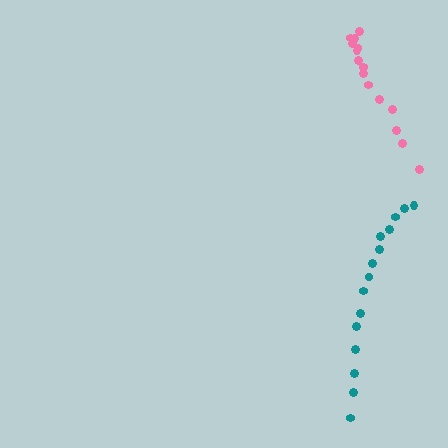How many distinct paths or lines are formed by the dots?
There are 2 distinct paths.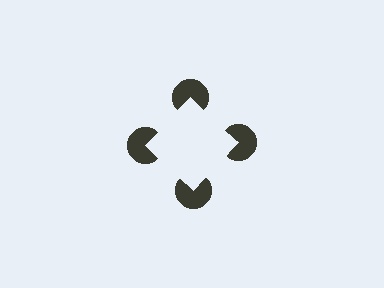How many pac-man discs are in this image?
There are 4 — one at each vertex of the illusory square.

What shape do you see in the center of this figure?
An illusory square — its edges are inferred from the aligned wedge cuts in the pac-man discs, not physically drawn.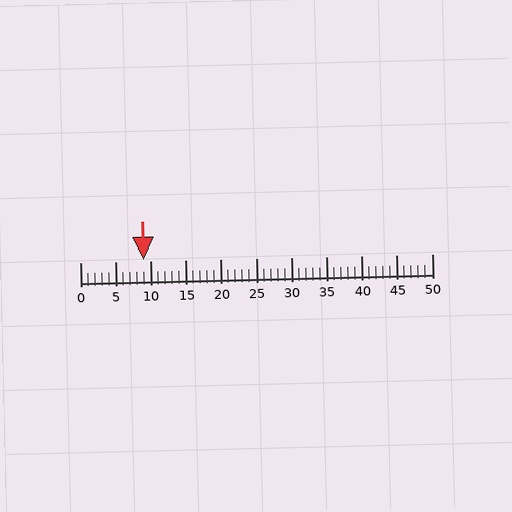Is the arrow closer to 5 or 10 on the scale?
The arrow is closer to 10.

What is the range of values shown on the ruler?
The ruler shows values from 0 to 50.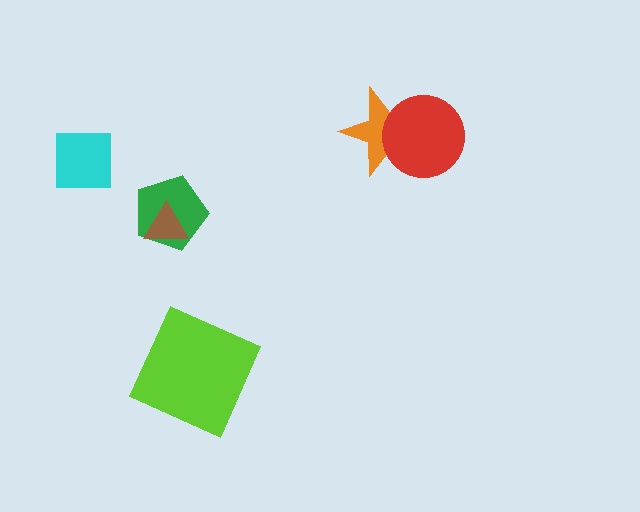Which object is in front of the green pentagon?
The brown triangle is in front of the green pentagon.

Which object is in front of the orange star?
The red circle is in front of the orange star.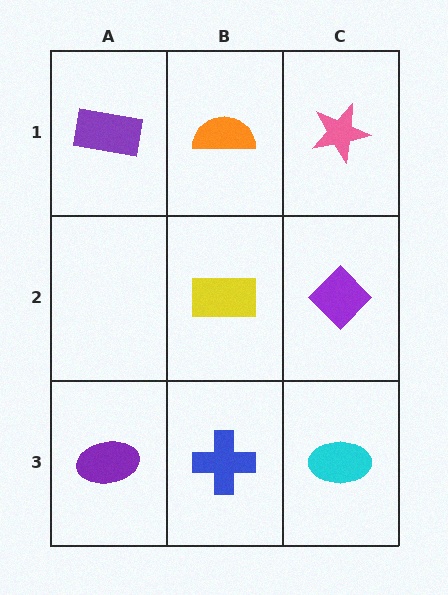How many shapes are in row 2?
2 shapes.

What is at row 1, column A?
A purple rectangle.